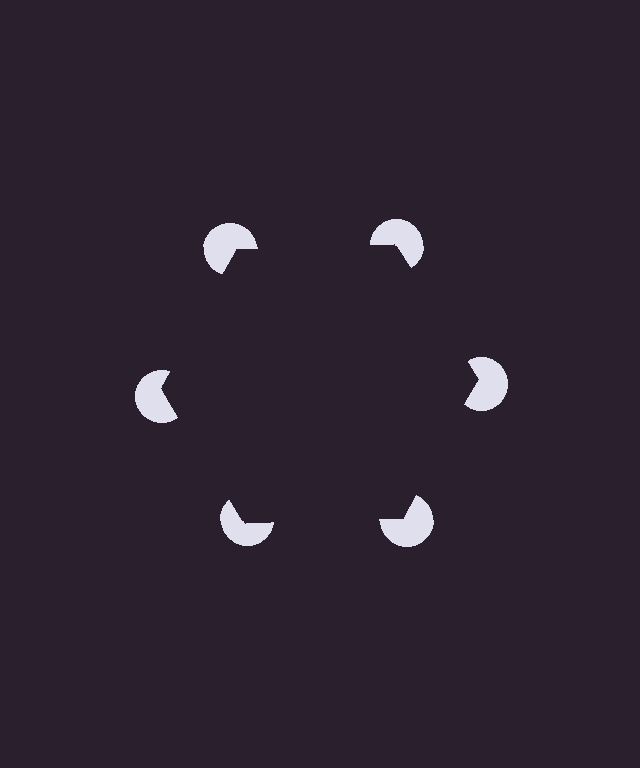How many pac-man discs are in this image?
There are 6 — one at each vertex of the illusory hexagon.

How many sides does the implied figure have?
6 sides.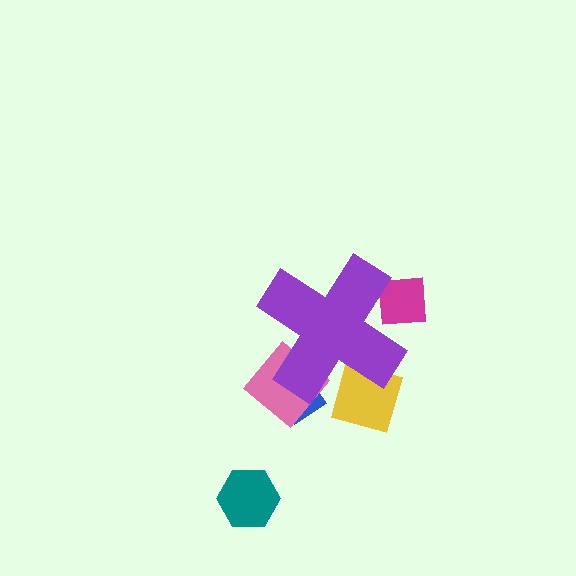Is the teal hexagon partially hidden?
No, the teal hexagon is fully visible.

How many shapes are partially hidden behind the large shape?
4 shapes are partially hidden.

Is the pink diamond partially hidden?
Yes, the pink diamond is partially hidden behind the purple cross.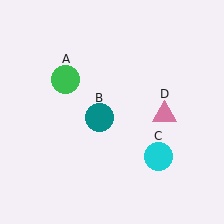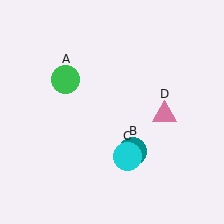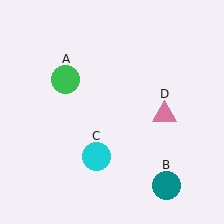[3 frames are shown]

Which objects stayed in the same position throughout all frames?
Green circle (object A) and pink triangle (object D) remained stationary.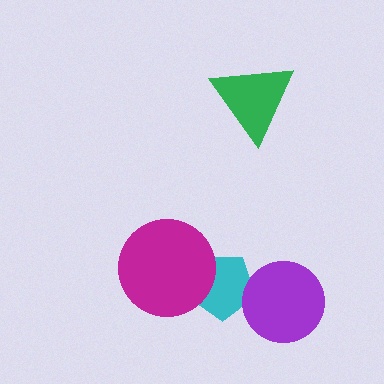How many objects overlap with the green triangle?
0 objects overlap with the green triangle.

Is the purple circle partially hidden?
No, no other shape covers it.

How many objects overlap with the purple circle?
1 object overlaps with the purple circle.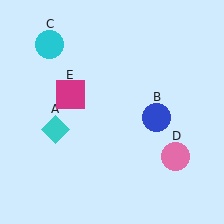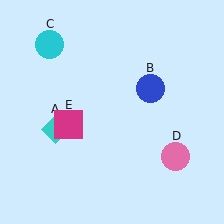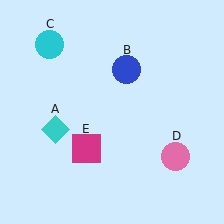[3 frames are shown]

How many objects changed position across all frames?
2 objects changed position: blue circle (object B), magenta square (object E).